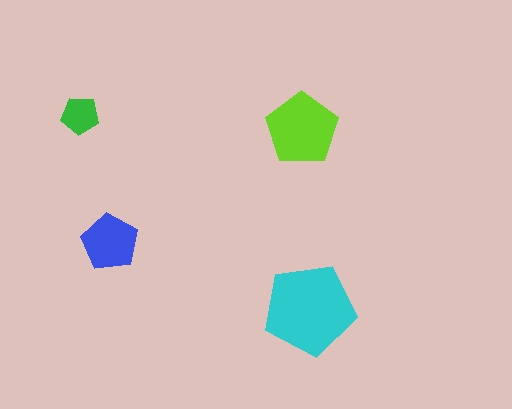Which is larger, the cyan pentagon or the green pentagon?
The cyan one.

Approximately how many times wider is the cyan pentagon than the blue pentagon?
About 1.5 times wider.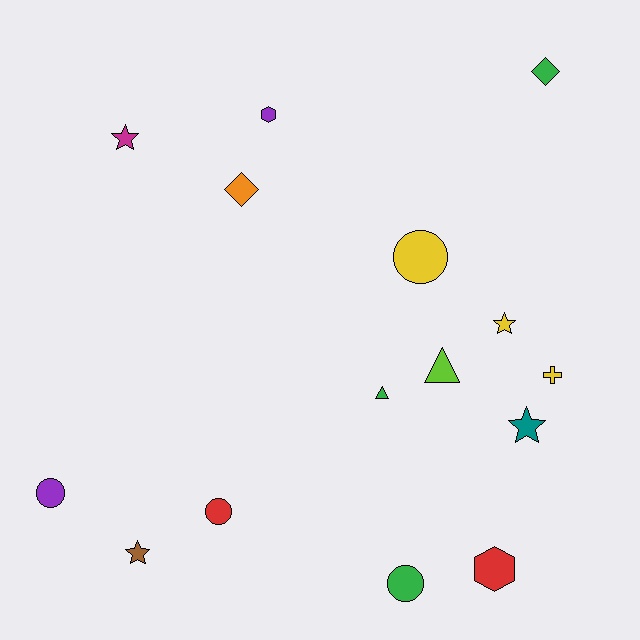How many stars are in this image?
There are 4 stars.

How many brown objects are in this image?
There is 1 brown object.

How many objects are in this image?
There are 15 objects.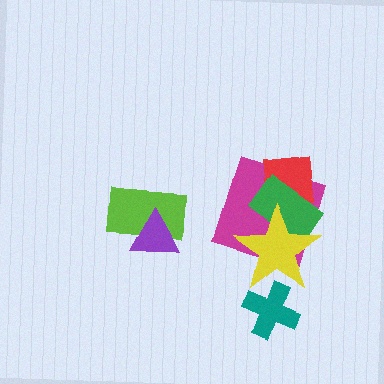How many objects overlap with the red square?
3 objects overlap with the red square.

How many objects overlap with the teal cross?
1 object overlaps with the teal cross.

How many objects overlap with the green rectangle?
3 objects overlap with the green rectangle.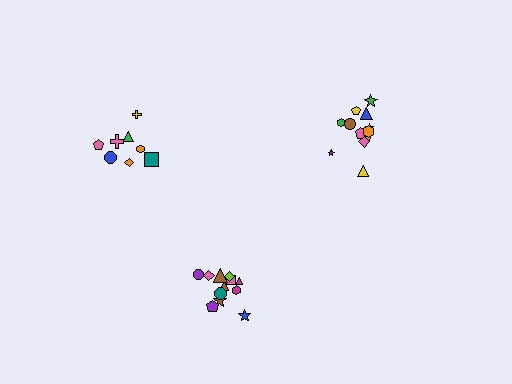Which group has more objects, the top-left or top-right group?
The top-right group.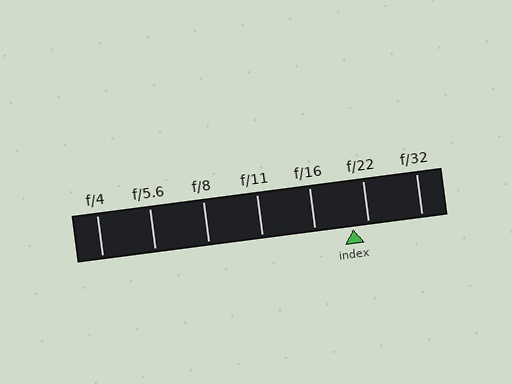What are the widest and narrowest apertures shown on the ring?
The widest aperture shown is f/4 and the narrowest is f/32.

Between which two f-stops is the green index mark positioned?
The index mark is between f/16 and f/22.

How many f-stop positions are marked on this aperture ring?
There are 7 f-stop positions marked.